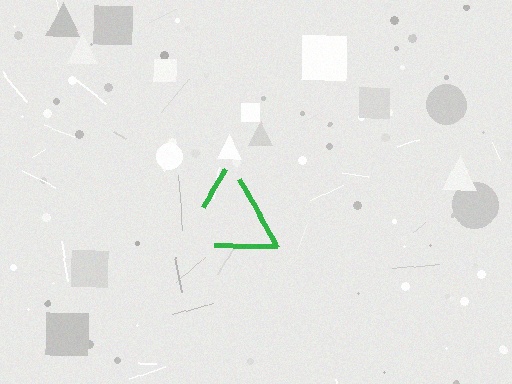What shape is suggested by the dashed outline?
The dashed outline suggests a triangle.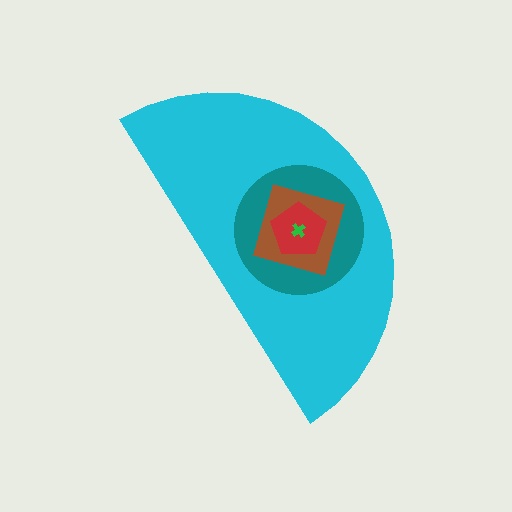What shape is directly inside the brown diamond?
The red pentagon.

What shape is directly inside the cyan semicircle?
The teal circle.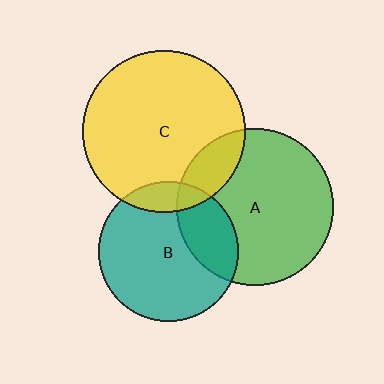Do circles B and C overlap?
Yes.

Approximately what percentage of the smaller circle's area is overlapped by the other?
Approximately 15%.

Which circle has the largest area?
Circle C (yellow).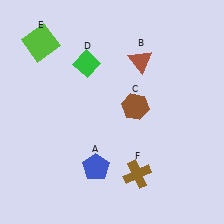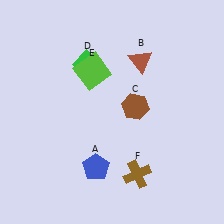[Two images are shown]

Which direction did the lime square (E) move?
The lime square (E) moved right.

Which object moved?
The lime square (E) moved right.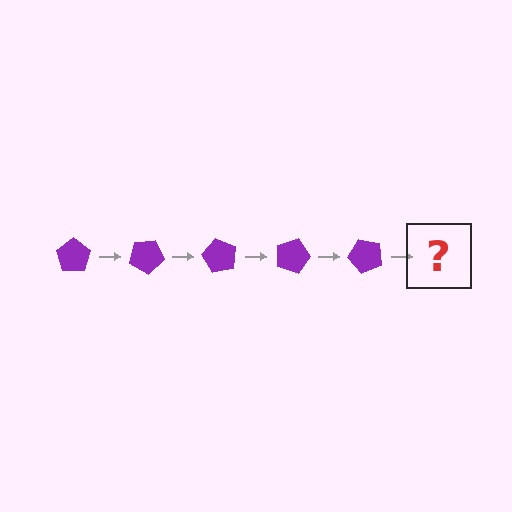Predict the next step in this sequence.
The next step is a purple pentagon rotated 150 degrees.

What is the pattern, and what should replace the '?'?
The pattern is that the pentagon rotates 30 degrees each step. The '?' should be a purple pentagon rotated 150 degrees.